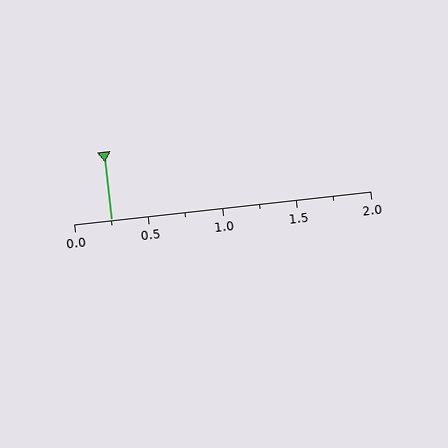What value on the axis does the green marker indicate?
The marker indicates approximately 0.25.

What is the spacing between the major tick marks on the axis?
The major ticks are spaced 0.5 apart.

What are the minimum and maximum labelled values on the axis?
The axis runs from 0.0 to 2.0.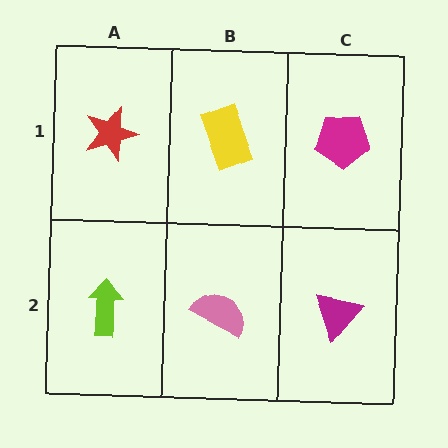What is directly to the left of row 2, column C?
A pink semicircle.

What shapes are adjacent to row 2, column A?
A red star (row 1, column A), a pink semicircle (row 2, column B).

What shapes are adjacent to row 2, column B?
A yellow rectangle (row 1, column B), a lime arrow (row 2, column A), a magenta triangle (row 2, column C).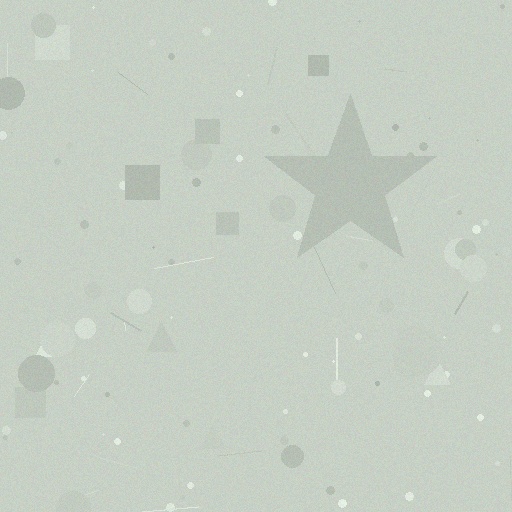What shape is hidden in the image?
A star is hidden in the image.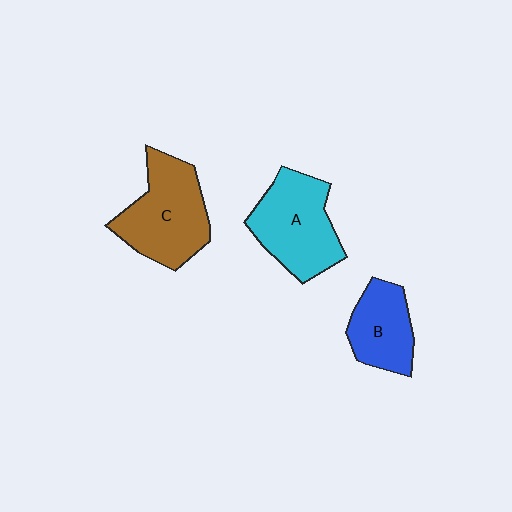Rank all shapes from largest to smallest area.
From largest to smallest: C (brown), A (cyan), B (blue).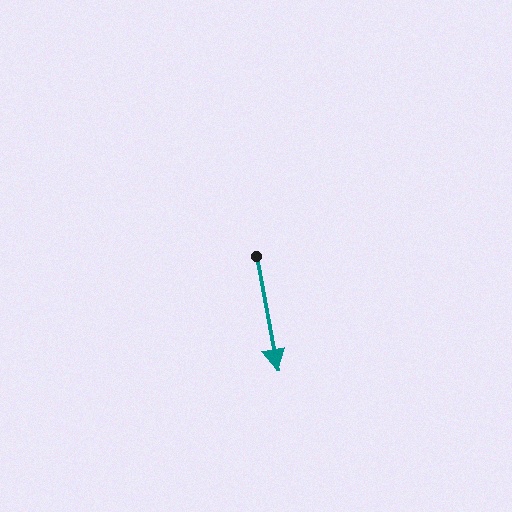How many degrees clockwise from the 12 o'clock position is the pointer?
Approximately 170 degrees.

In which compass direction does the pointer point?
South.